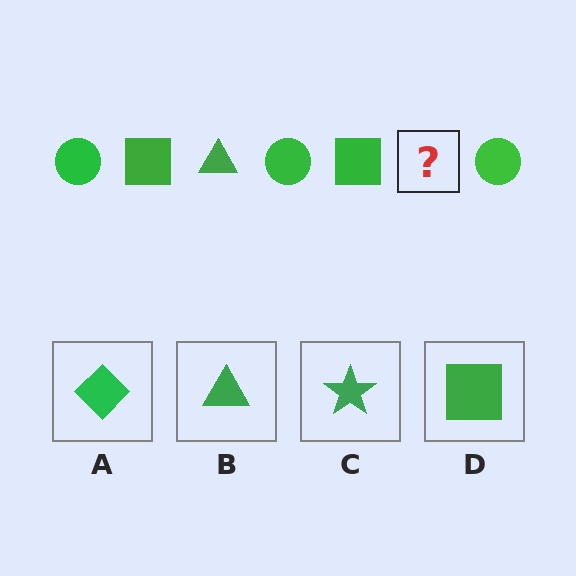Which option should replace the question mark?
Option B.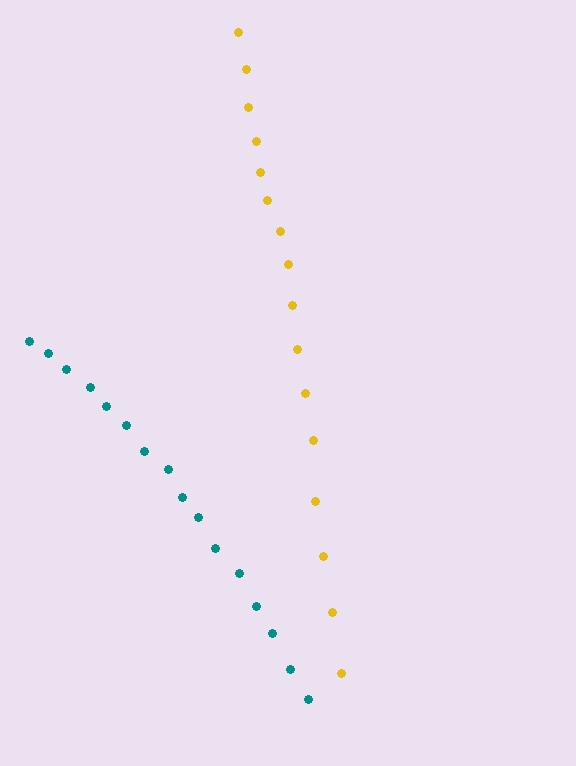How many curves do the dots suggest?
There are 2 distinct paths.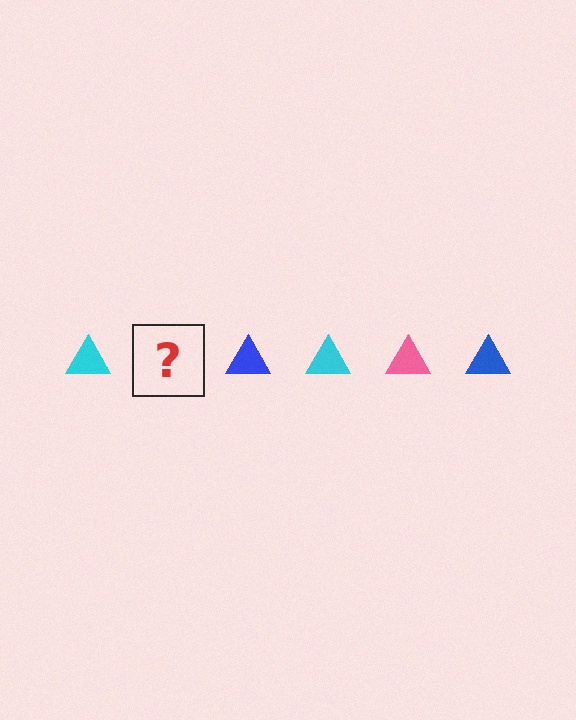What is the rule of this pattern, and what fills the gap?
The rule is that the pattern cycles through cyan, pink, blue triangles. The gap should be filled with a pink triangle.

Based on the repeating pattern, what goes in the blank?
The blank should be a pink triangle.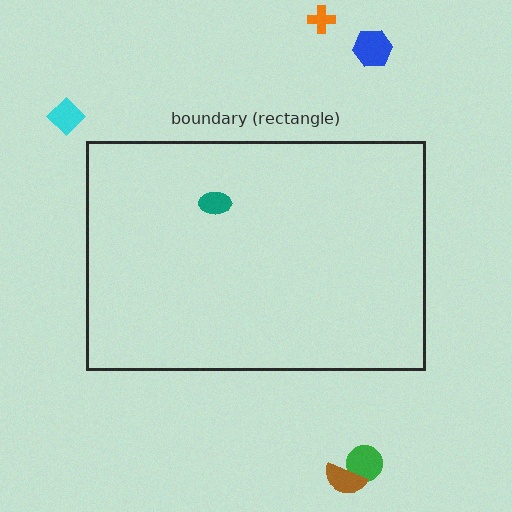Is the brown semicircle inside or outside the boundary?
Outside.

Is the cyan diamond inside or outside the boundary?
Outside.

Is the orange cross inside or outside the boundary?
Outside.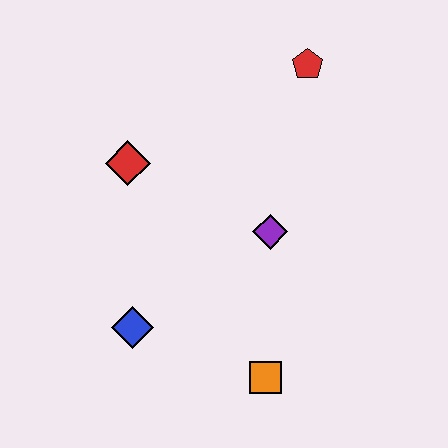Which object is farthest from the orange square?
The red pentagon is farthest from the orange square.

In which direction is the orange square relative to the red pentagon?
The orange square is below the red pentagon.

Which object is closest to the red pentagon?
The purple diamond is closest to the red pentagon.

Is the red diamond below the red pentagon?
Yes